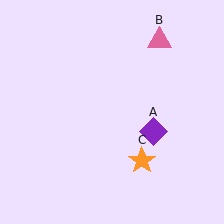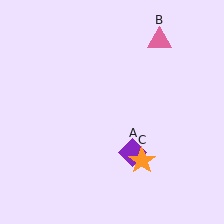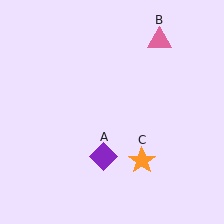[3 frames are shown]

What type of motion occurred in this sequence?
The purple diamond (object A) rotated clockwise around the center of the scene.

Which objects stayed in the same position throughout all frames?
Pink triangle (object B) and orange star (object C) remained stationary.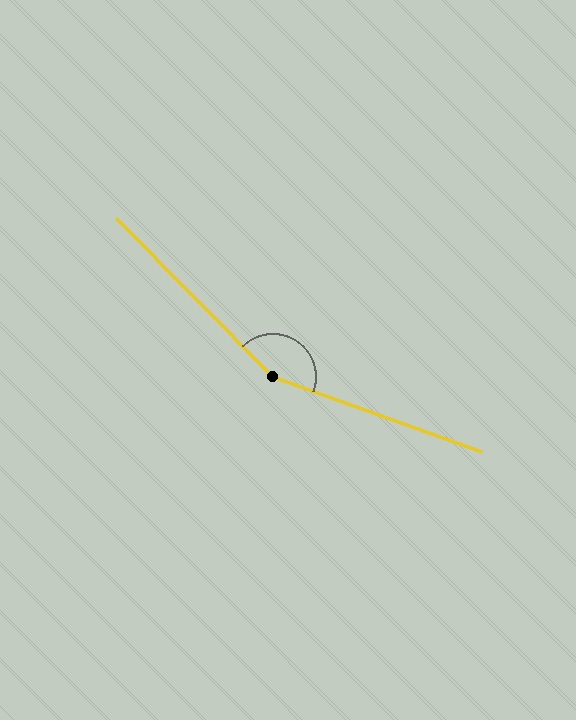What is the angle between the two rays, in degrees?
Approximately 154 degrees.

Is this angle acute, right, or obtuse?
It is obtuse.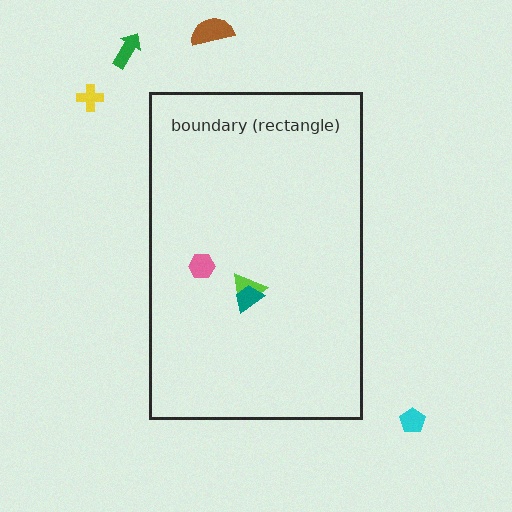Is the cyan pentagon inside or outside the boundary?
Outside.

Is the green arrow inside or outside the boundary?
Outside.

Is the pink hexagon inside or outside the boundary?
Inside.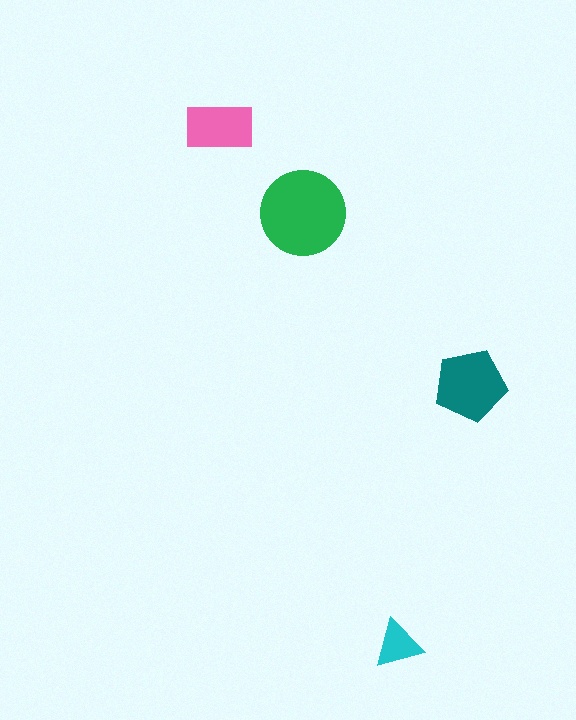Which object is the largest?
The green circle.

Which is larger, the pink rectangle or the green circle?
The green circle.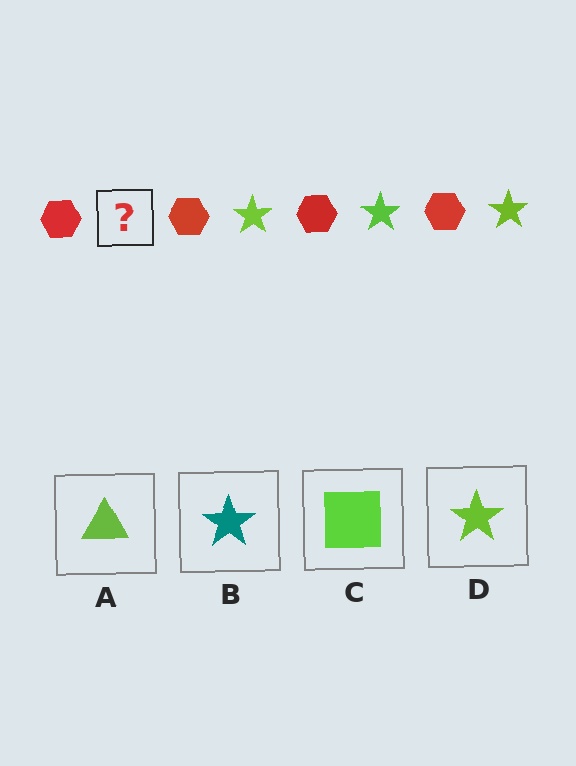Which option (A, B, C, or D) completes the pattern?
D.